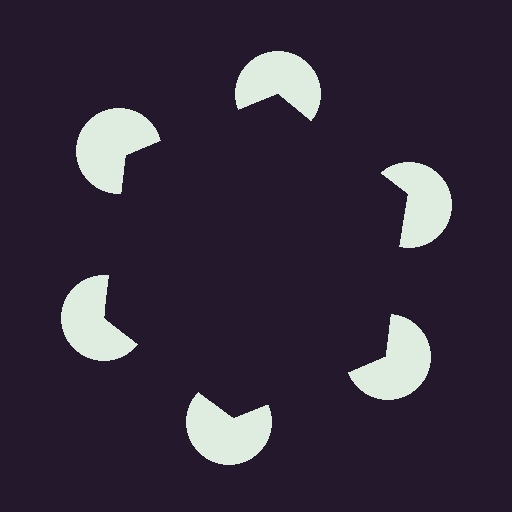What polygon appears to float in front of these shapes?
An illusory hexagon — its edges are inferred from the aligned wedge cuts in the pac-man discs, not physically drawn.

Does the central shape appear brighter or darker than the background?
It typically appears slightly darker than the background, even though no actual brightness change is drawn.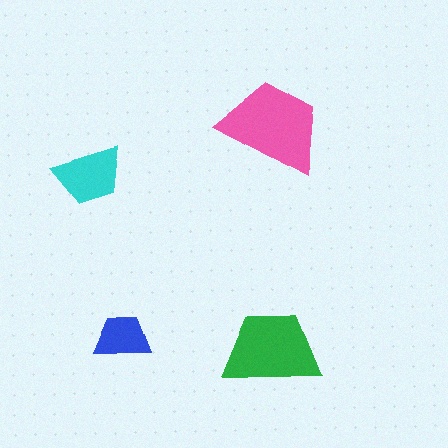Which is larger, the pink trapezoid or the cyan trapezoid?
The pink one.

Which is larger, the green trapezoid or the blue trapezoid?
The green one.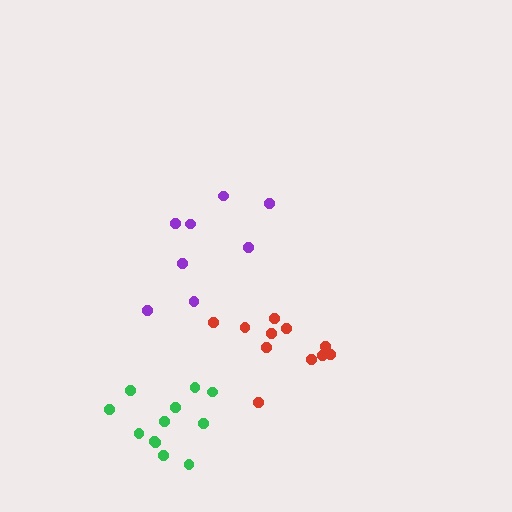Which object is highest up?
The purple cluster is topmost.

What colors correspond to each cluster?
The clusters are colored: purple, green, red.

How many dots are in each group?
Group 1: 8 dots, Group 2: 12 dots, Group 3: 11 dots (31 total).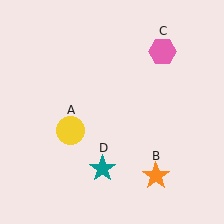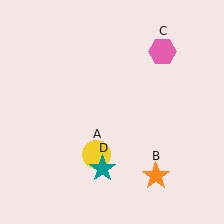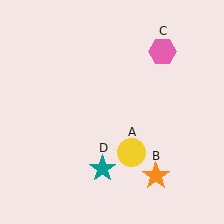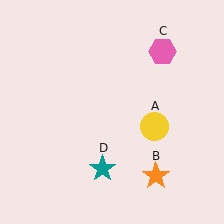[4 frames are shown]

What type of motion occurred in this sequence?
The yellow circle (object A) rotated counterclockwise around the center of the scene.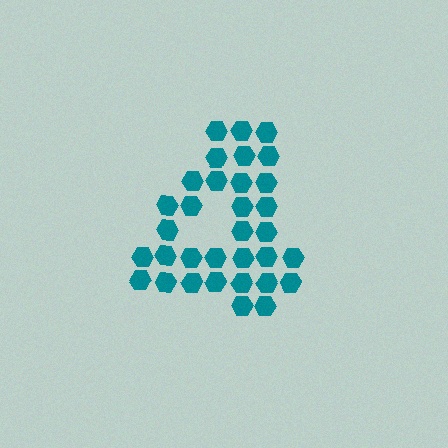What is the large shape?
The large shape is the digit 4.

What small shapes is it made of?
It is made of small hexagons.